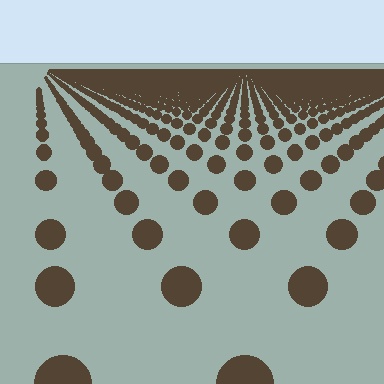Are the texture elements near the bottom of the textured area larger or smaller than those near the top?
Larger. Near the bottom, elements are closer to the viewer and appear at a bigger on-screen size.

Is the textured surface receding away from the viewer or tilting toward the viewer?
The surface is receding away from the viewer. Texture elements get smaller and denser toward the top.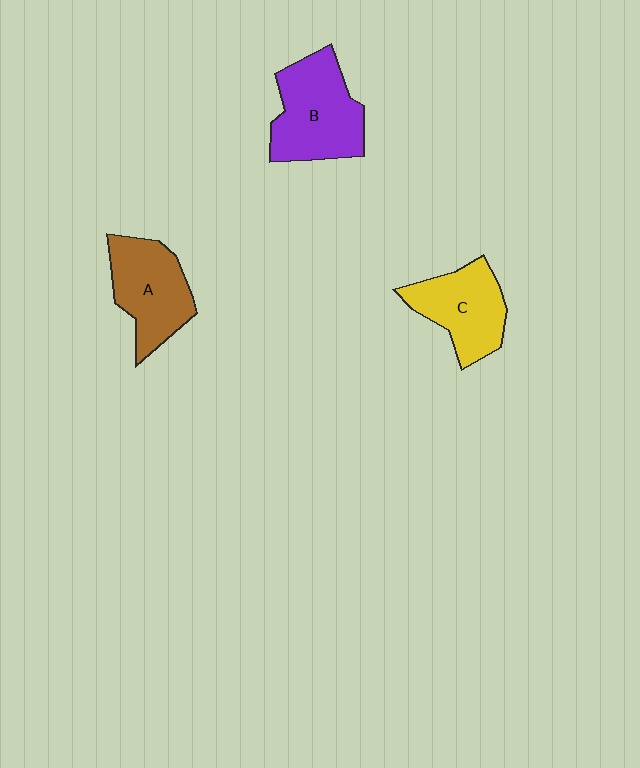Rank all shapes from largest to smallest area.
From largest to smallest: B (purple), A (brown), C (yellow).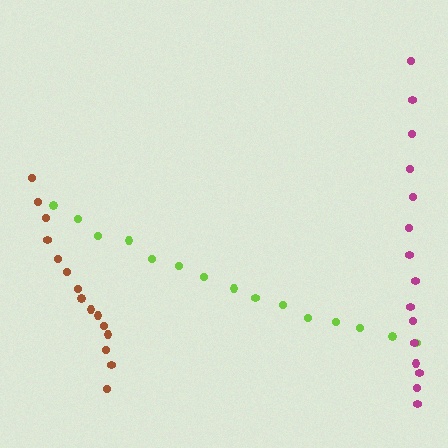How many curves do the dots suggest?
There are 3 distinct paths.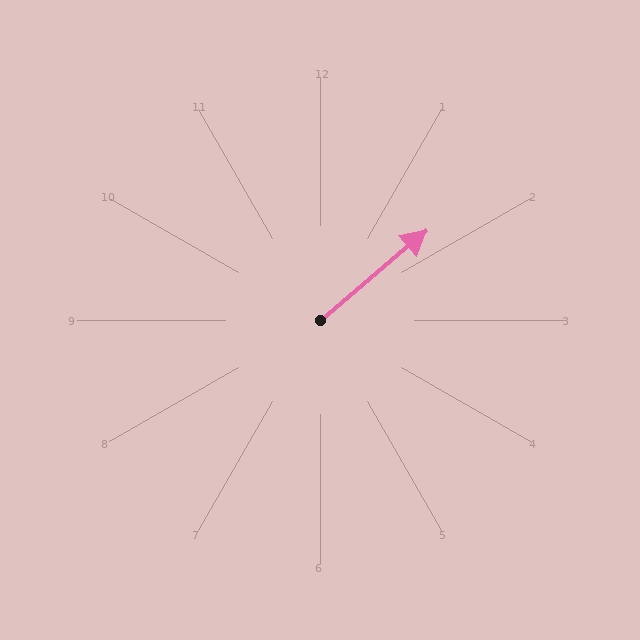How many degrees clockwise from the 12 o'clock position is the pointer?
Approximately 50 degrees.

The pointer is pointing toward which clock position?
Roughly 2 o'clock.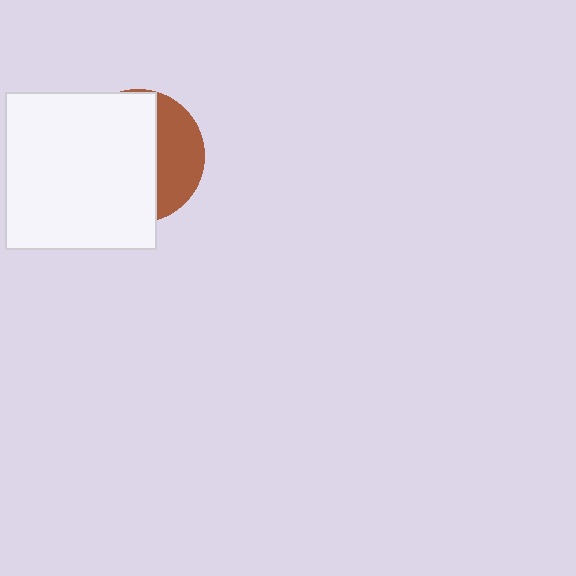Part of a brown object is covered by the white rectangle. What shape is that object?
It is a circle.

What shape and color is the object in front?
The object in front is a white rectangle.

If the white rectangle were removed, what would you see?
You would see the complete brown circle.